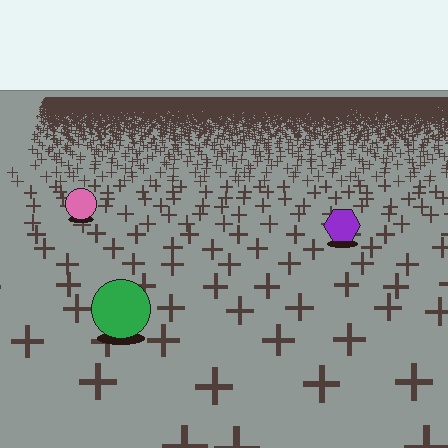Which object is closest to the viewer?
The green circle is closest. The texture marks near it are larger and more spread out.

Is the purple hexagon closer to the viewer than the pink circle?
Yes. The purple hexagon is closer — you can tell from the texture gradient: the ground texture is coarser near it.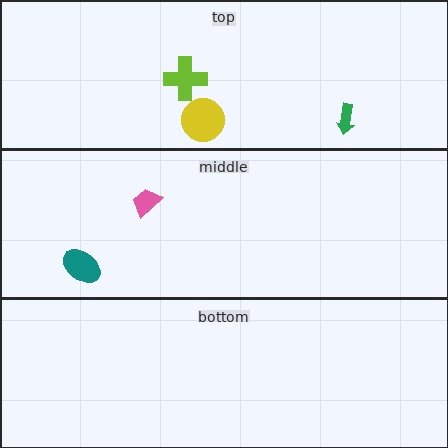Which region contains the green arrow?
The top region.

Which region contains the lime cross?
The top region.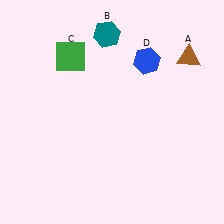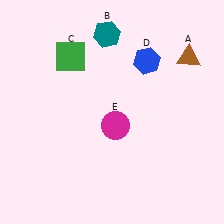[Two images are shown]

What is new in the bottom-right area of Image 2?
A magenta circle (E) was added in the bottom-right area of Image 2.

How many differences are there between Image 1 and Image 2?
There is 1 difference between the two images.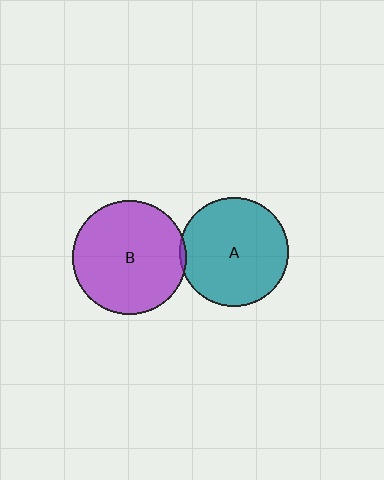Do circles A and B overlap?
Yes.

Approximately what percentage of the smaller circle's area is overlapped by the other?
Approximately 5%.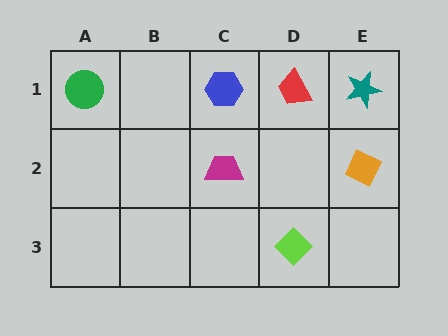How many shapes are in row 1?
4 shapes.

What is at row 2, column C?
A magenta trapezoid.